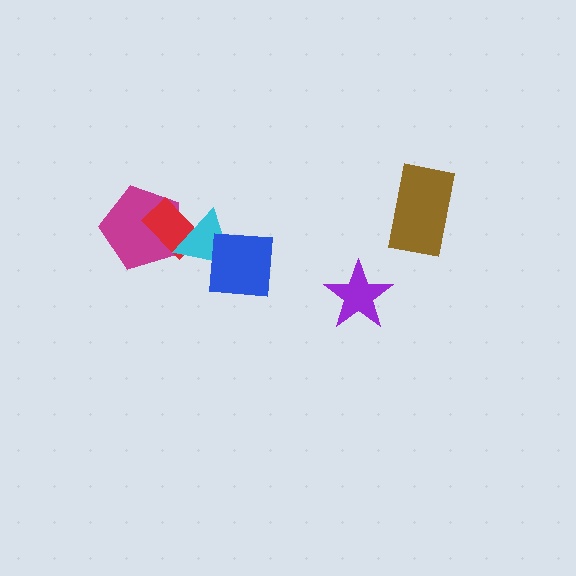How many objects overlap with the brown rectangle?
0 objects overlap with the brown rectangle.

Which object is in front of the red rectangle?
The cyan triangle is in front of the red rectangle.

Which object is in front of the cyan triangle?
The blue square is in front of the cyan triangle.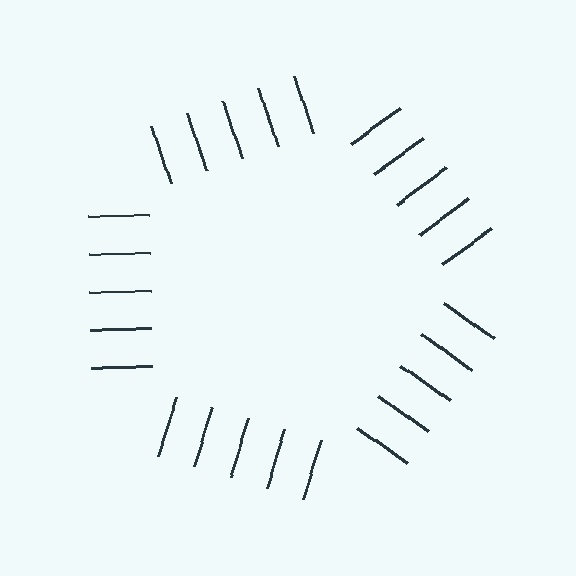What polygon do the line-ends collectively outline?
An illusory pentagon — the line segments terminate on its edges but no continuous stroke is drawn.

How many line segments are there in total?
25 — 5 along each of the 5 edges.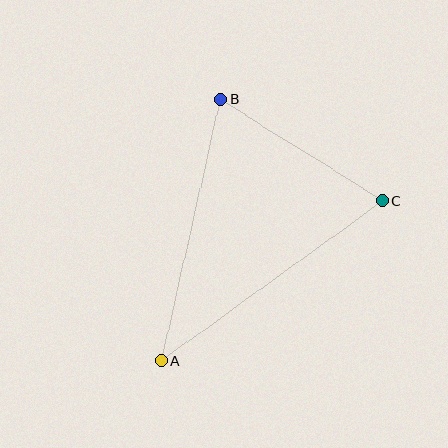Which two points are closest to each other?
Points B and C are closest to each other.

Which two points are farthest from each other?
Points A and C are farthest from each other.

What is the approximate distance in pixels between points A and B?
The distance between A and B is approximately 268 pixels.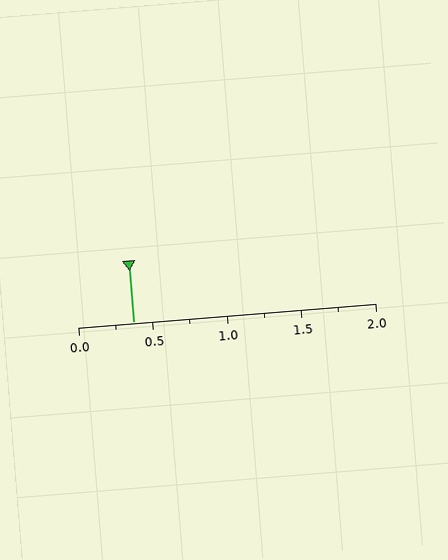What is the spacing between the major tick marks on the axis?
The major ticks are spaced 0.5 apart.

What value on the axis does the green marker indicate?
The marker indicates approximately 0.38.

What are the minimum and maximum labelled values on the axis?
The axis runs from 0.0 to 2.0.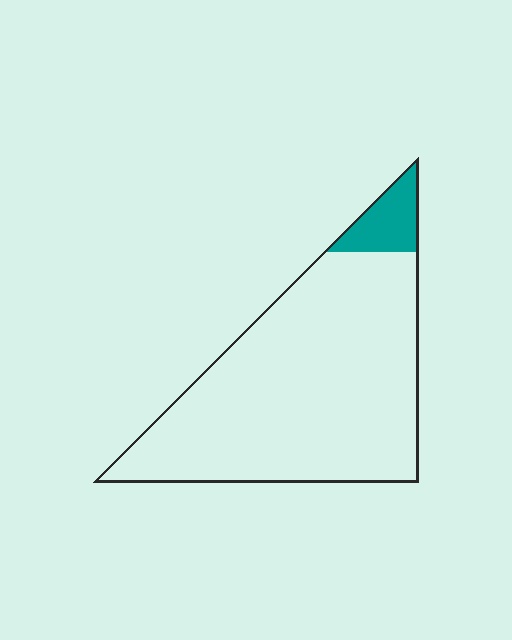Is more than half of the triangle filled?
No.